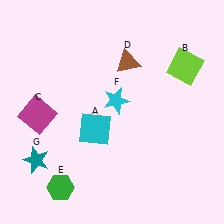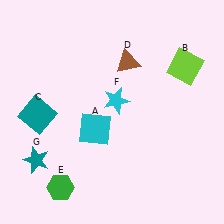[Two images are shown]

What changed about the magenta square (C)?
In Image 1, C is magenta. In Image 2, it changed to teal.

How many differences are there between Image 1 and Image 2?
There is 1 difference between the two images.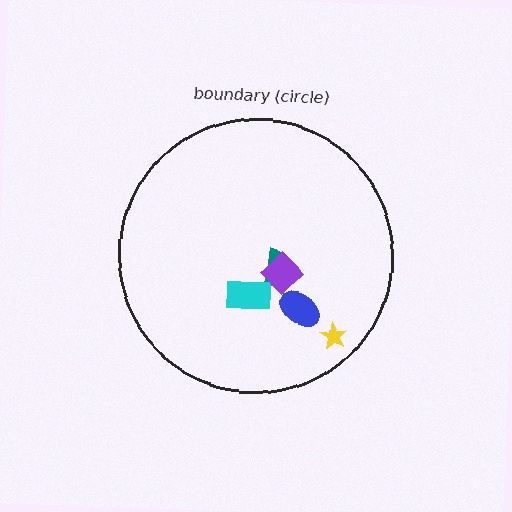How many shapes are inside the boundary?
5 inside, 0 outside.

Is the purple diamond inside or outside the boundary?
Inside.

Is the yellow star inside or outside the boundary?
Inside.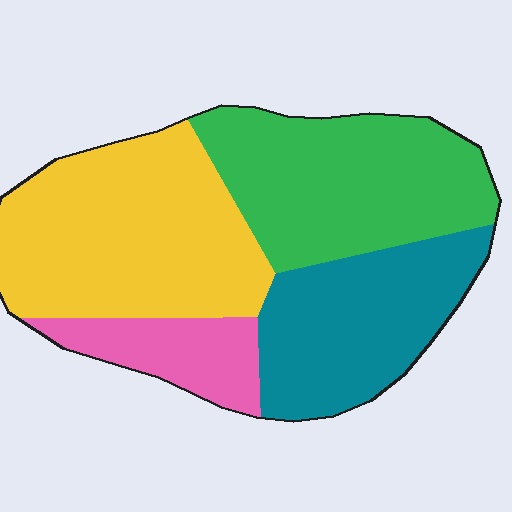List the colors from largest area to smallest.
From largest to smallest: yellow, green, teal, pink.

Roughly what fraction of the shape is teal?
Teal takes up about one quarter (1/4) of the shape.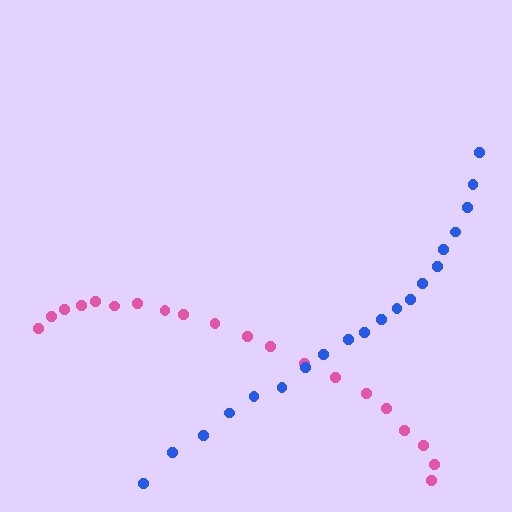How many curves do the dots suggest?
There are 2 distinct paths.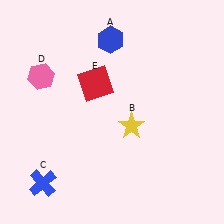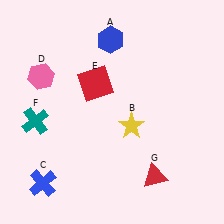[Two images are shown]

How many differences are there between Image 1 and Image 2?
There are 2 differences between the two images.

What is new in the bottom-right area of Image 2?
A red triangle (G) was added in the bottom-right area of Image 2.